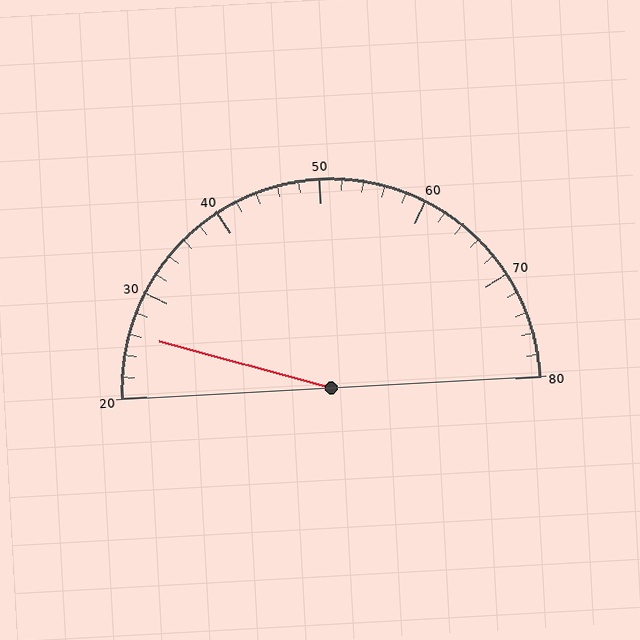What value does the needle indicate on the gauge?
The needle indicates approximately 26.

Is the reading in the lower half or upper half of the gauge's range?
The reading is in the lower half of the range (20 to 80).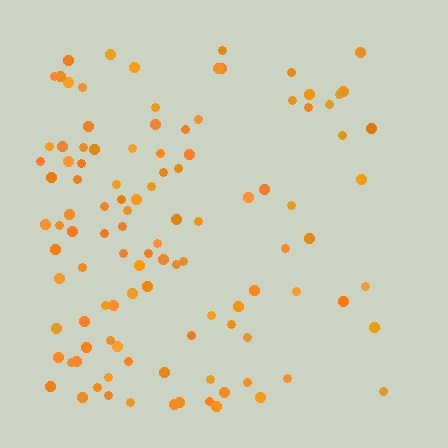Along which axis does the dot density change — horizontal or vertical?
Horizontal.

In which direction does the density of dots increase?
From right to left, with the left side densest.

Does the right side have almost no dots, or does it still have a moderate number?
Still a moderate number, just noticeably fewer than the left.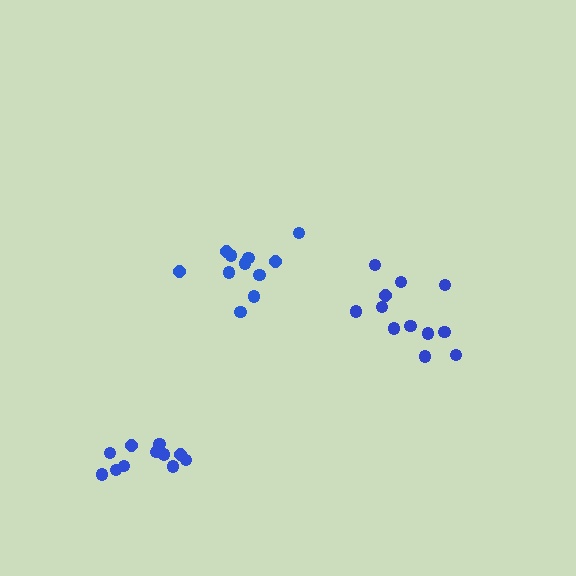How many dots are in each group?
Group 1: 11 dots, Group 2: 12 dots, Group 3: 12 dots (35 total).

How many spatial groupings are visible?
There are 3 spatial groupings.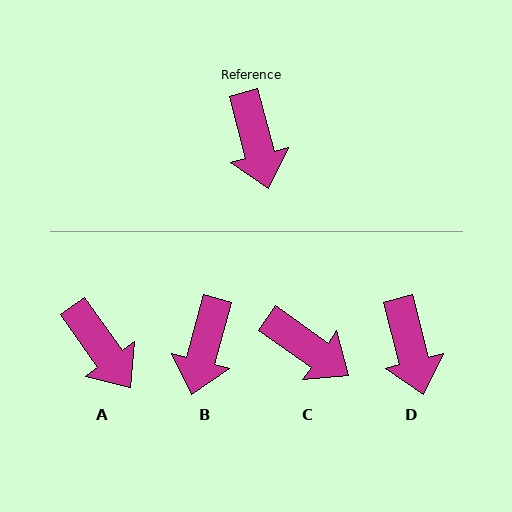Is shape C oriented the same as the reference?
No, it is off by about 40 degrees.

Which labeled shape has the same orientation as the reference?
D.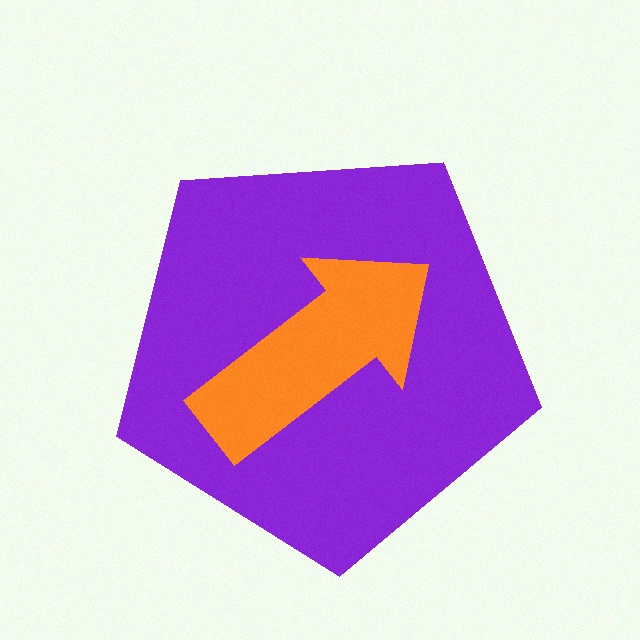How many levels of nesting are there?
2.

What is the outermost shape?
The purple pentagon.